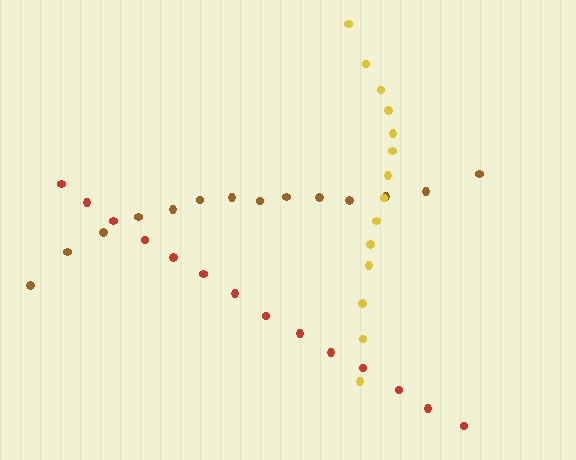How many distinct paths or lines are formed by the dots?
There are 3 distinct paths.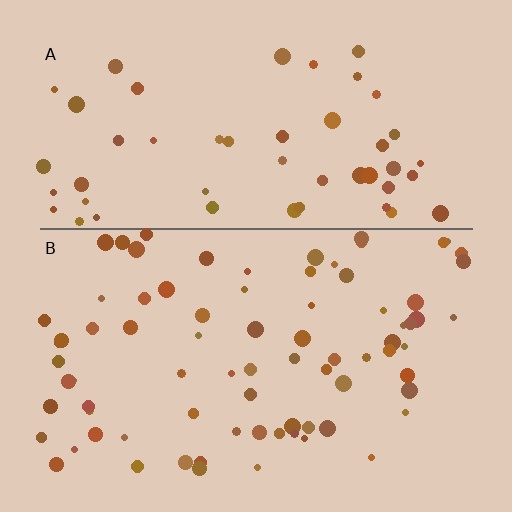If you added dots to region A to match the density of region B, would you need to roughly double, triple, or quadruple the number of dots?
Approximately double.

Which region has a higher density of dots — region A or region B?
B (the bottom).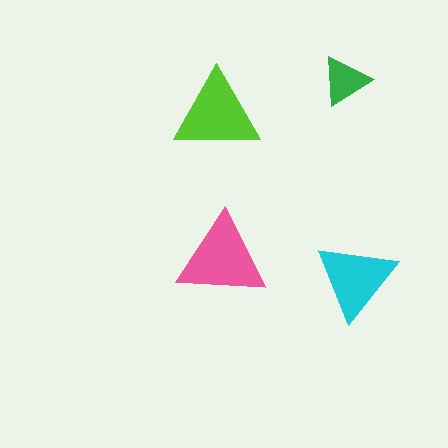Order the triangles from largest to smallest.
the pink one, the lime one, the cyan one, the green one.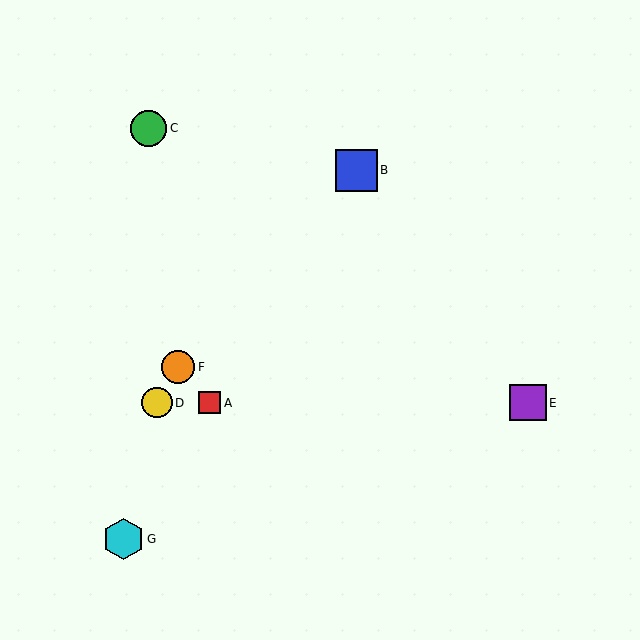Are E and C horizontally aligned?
No, E is at y≈403 and C is at y≈128.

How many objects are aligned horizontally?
3 objects (A, D, E) are aligned horizontally.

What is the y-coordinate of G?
Object G is at y≈539.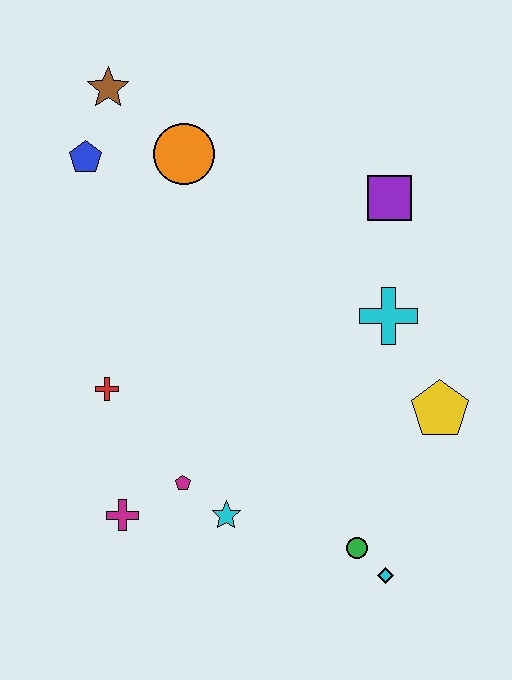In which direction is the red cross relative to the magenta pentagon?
The red cross is above the magenta pentagon.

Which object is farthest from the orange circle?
The cyan diamond is farthest from the orange circle.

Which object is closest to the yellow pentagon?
The cyan cross is closest to the yellow pentagon.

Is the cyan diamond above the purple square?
No